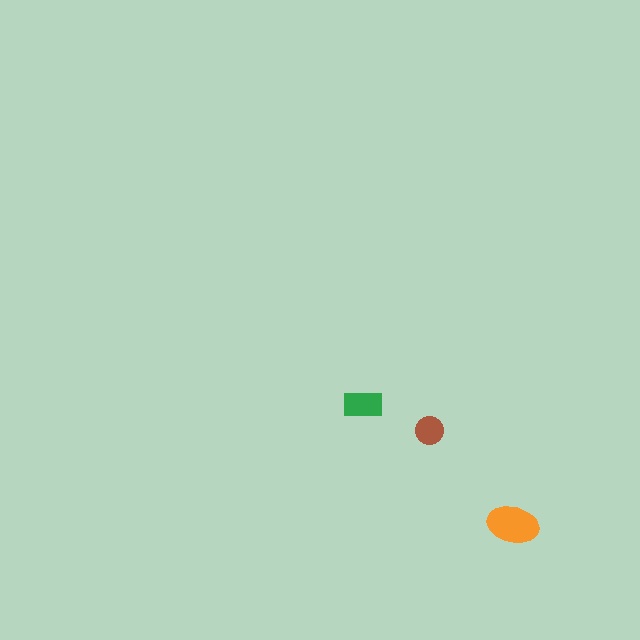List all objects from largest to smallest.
The orange ellipse, the green rectangle, the brown circle.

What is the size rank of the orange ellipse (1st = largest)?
1st.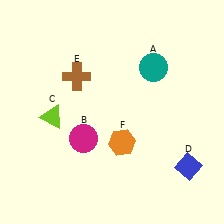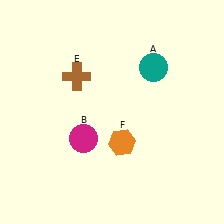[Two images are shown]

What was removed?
The lime triangle (C), the blue diamond (D) were removed in Image 2.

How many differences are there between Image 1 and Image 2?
There are 2 differences between the two images.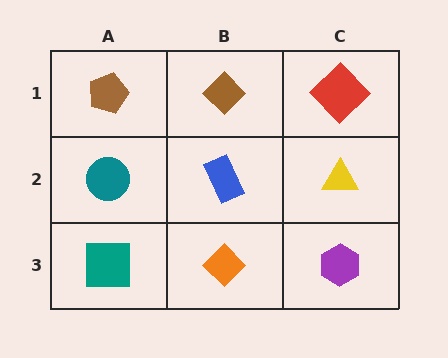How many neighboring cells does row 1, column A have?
2.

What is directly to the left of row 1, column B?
A brown pentagon.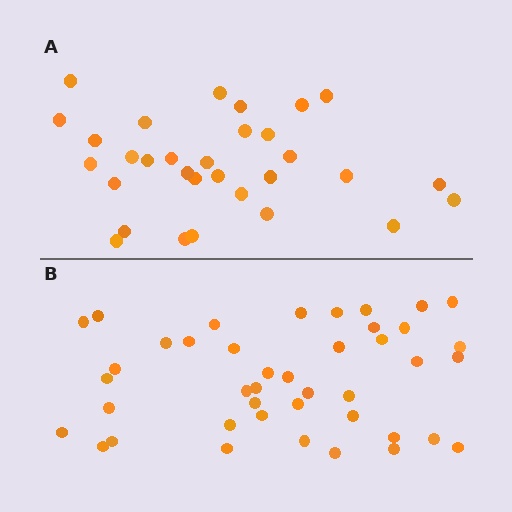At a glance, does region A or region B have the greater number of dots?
Region B (the bottom region) has more dots.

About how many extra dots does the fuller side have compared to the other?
Region B has roughly 12 or so more dots than region A.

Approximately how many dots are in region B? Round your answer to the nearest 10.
About 40 dots. (The exact count is 42, which rounds to 40.)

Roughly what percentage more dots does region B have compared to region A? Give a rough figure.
About 35% more.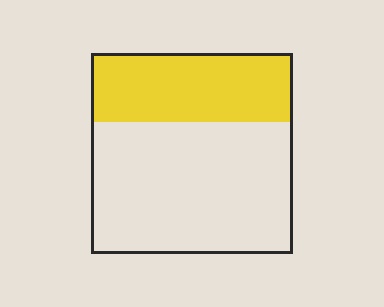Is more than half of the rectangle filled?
No.